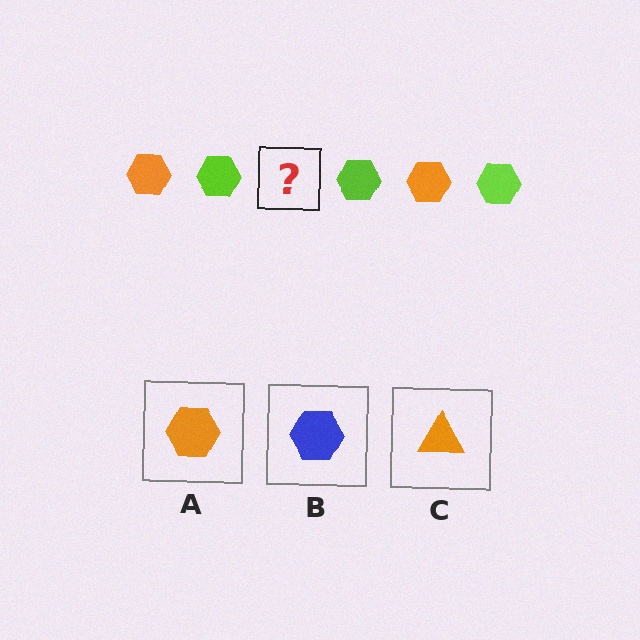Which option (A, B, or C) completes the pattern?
A.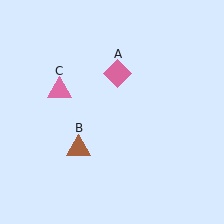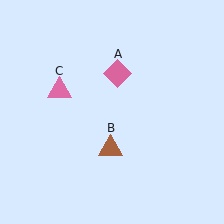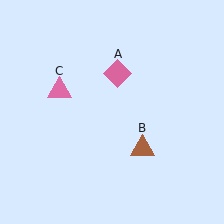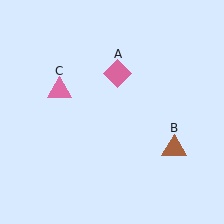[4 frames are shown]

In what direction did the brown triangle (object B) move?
The brown triangle (object B) moved right.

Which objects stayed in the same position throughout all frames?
Pink diamond (object A) and pink triangle (object C) remained stationary.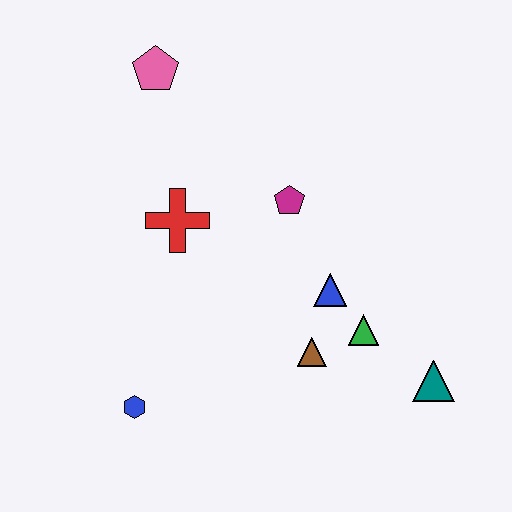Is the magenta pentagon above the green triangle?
Yes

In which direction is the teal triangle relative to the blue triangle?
The teal triangle is to the right of the blue triangle.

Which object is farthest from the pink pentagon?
The teal triangle is farthest from the pink pentagon.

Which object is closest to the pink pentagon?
The red cross is closest to the pink pentagon.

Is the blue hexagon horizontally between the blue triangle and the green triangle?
No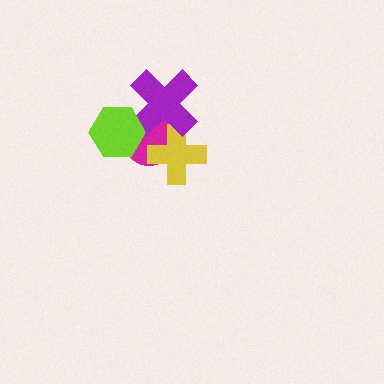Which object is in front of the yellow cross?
The purple cross is in front of the yellow cross.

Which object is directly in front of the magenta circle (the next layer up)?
The yellow cross is directly in front of the magenta circle.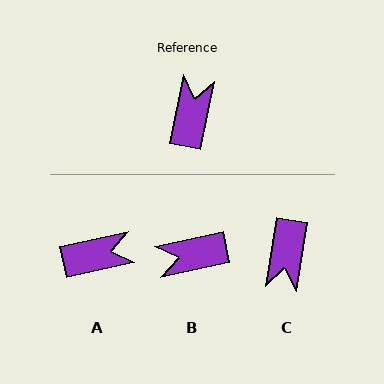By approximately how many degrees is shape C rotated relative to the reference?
Approximately 178 degrees clockwise.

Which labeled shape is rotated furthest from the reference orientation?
C, about 178 degrees away.